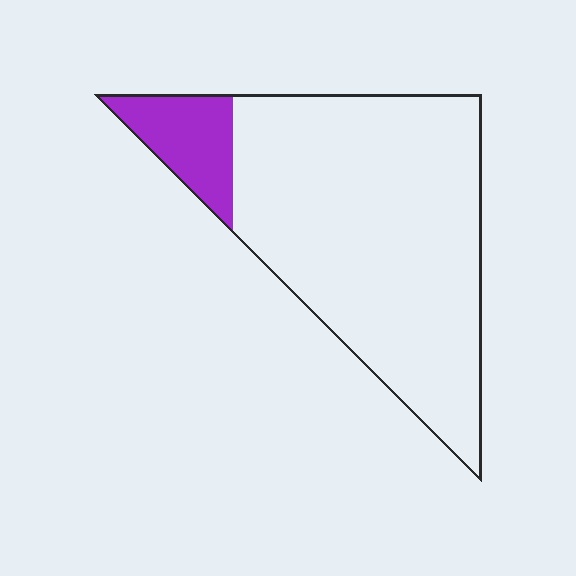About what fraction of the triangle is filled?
About one eighth (1/8).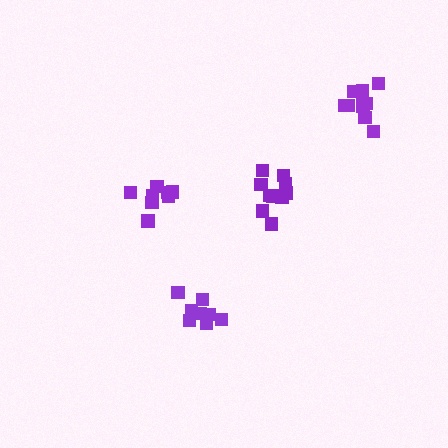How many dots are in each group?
Group 1: 11 dots, Group 2: 8 dots, Group 3: 8 dots, Group 4: 11 dots (38 total).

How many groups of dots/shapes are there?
There are 4 groups.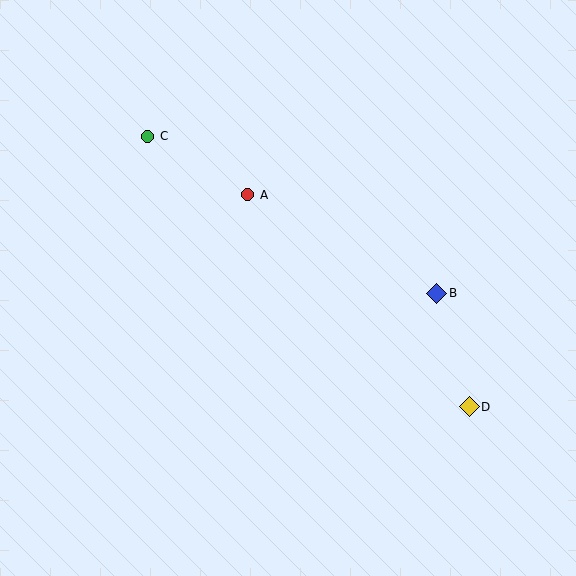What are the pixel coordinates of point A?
Point A is at (248, 195).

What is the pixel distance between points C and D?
The distance between C and D is 420 pixels.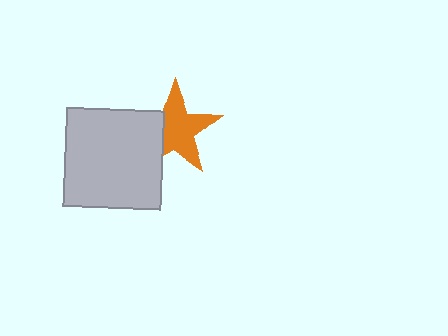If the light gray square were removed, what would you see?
You would see the complete orange star.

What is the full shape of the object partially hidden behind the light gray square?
The partially hidden object is an orange star.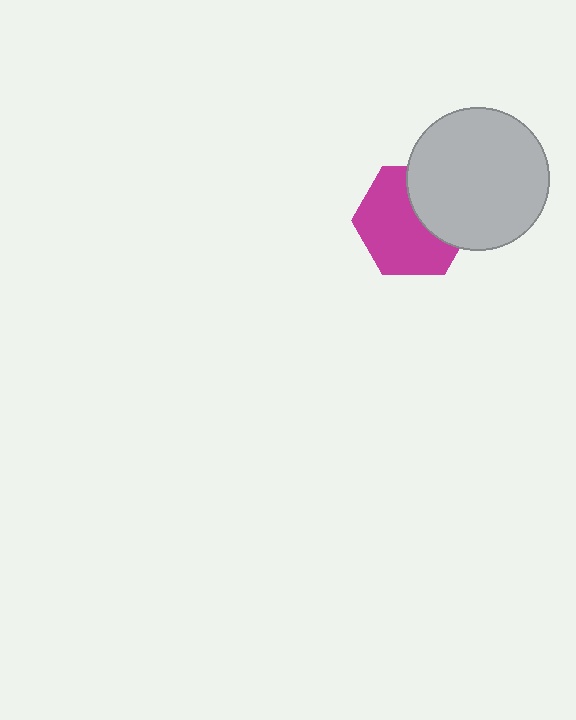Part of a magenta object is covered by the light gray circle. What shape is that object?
It is a hexagon.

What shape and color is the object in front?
The object in front is a light gray circle.